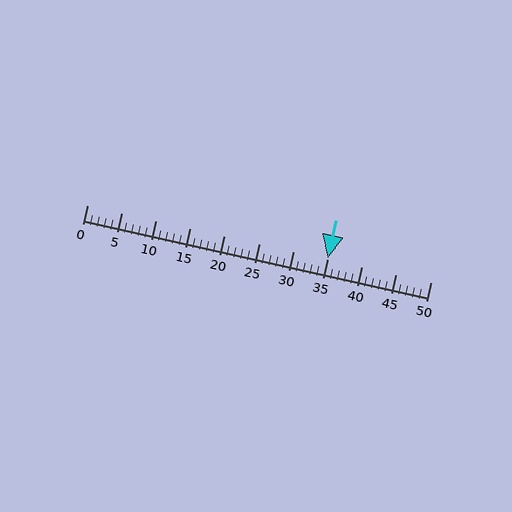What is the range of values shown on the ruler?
The ruler shows values from 0 to 50.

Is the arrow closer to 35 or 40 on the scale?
The arrow is closer to 35.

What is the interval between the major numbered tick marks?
The major tick marks are spaced 5 units apart.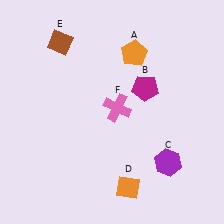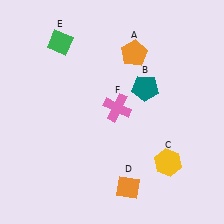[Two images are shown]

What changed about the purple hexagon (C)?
In Image 1, C is purple. In Image 2, it changed to yellow.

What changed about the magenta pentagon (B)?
In Image 1, B is magenta. In Image 2, it changed to teal.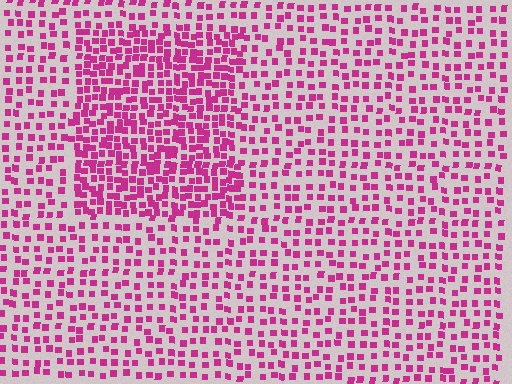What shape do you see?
I see a rectangle.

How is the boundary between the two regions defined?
The boundary is defined by a change in element density (approximately 1.9x ratio). All elements are the same color, size, and shape.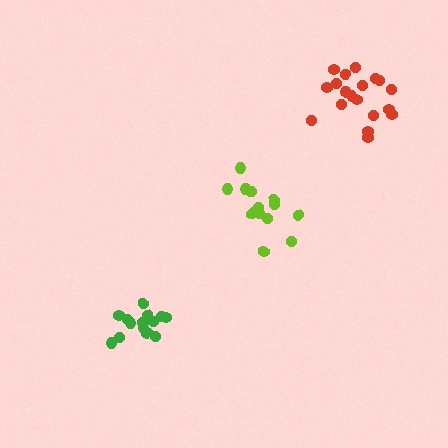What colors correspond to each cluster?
The clusters are colored: green, lime, red.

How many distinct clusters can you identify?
There are 3 distinct clusters.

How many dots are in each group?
Group 1: 14 dots, Group 2: 14 dots, Group 3: 19 dots (47 total).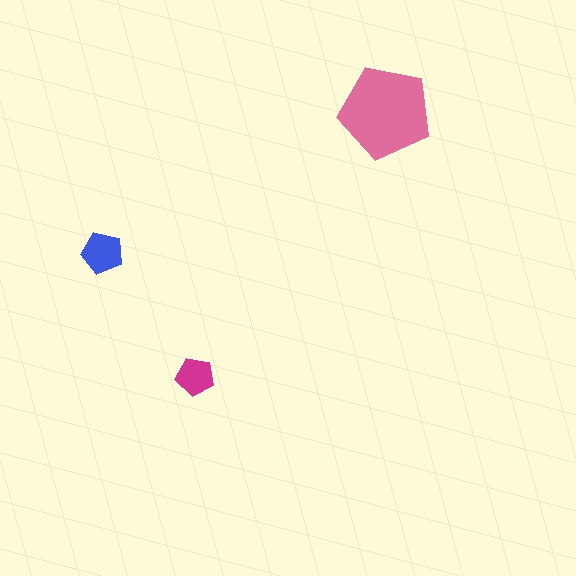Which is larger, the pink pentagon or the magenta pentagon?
The pink one.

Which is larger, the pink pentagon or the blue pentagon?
The pink one.